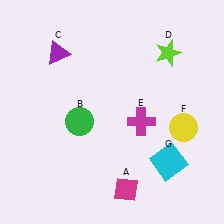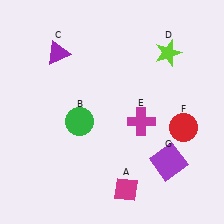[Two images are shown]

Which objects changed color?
F changed from yellow to red. G changed from cyan to purple.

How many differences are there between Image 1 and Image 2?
There are 2 differences between the two images.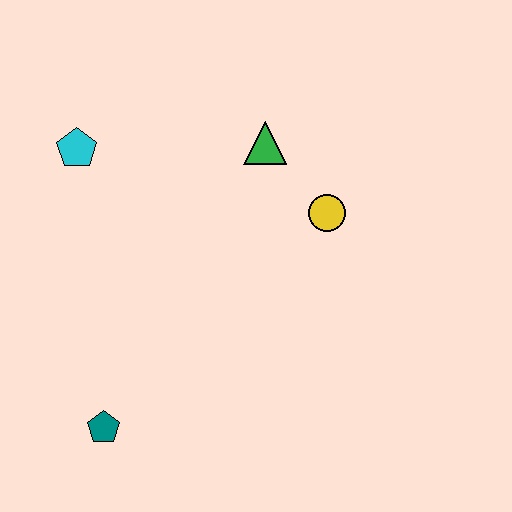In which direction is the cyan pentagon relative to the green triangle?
The cyan pentagon is to the left of the green triangle.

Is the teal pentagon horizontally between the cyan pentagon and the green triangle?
Yes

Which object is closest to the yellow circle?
The green triangle is closest to the yellow circle.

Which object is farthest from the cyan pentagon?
The teal pentagon is farthest from the cyan pentagon.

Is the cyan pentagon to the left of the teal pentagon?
Yes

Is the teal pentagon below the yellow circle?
Yes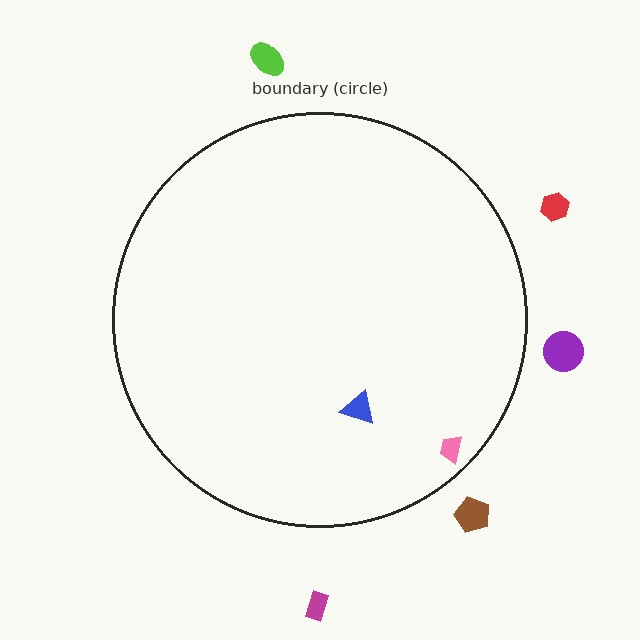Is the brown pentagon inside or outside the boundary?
Outside.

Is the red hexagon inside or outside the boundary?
Outside.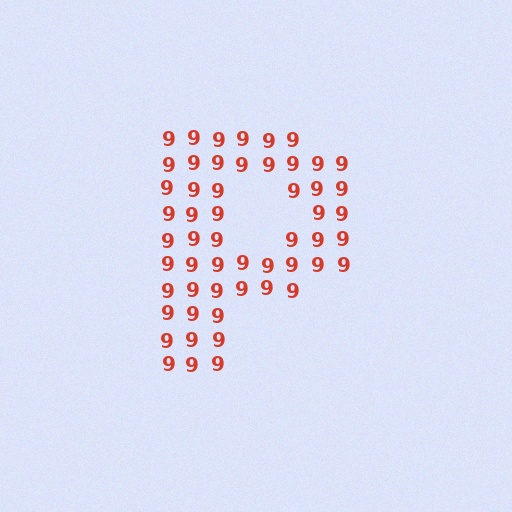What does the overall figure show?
The overall figure shows the letter P.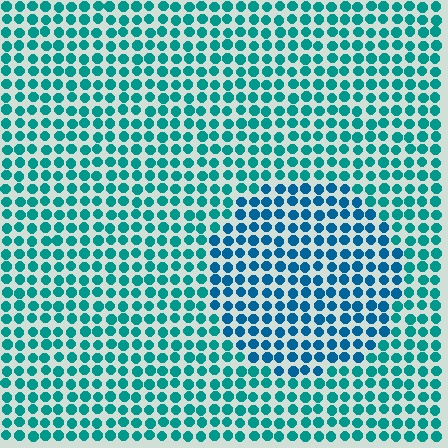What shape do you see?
I see a circle.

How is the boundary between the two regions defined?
The boundary is defined purely by a slight shift in hue (about 26 degrees). Spacing, size, and orientation are identical on both sides.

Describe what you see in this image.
The image is filled with small teal elements in a uniform arrangement. A circle-shaped region is visible where the elements are tinted to a slightly different hue, forming a subtle color boundary.